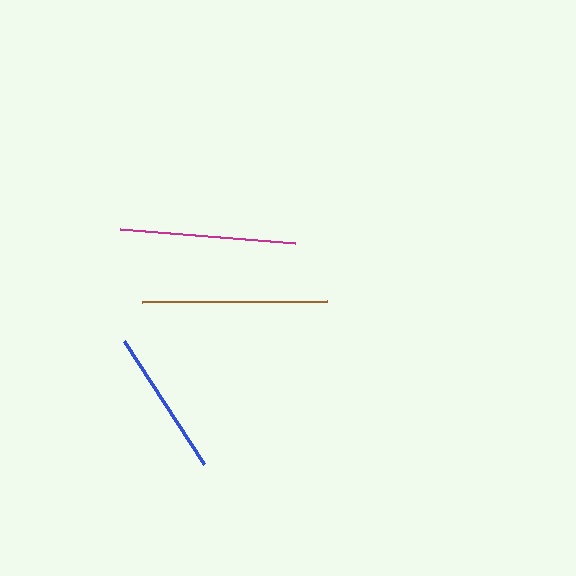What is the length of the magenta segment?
The magenta segment is approximately 176 pixels long.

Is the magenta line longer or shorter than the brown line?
The brown line is longer than the magenta line.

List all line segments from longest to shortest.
From longest to shortest: brown, magenta, blue.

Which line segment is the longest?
The brown line is the longest at approximately 185 pixels.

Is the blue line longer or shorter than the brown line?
The brown line is longer than the blue line.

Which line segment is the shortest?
The blue line is the shortest at approximately 147 pixels.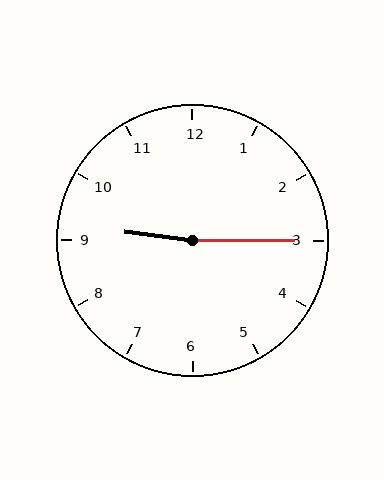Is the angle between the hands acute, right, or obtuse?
It is obtuse.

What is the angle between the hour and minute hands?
Approximately 172 degrees.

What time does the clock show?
9:15.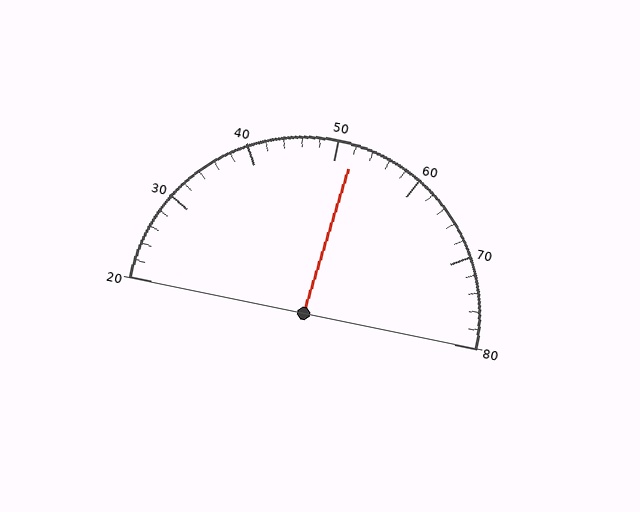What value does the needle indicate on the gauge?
The needle indicates approximately 52.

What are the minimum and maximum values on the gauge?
The gauge ranges from 20 to 80.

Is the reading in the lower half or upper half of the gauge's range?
The reading is in the upper half of the range (20 to 80).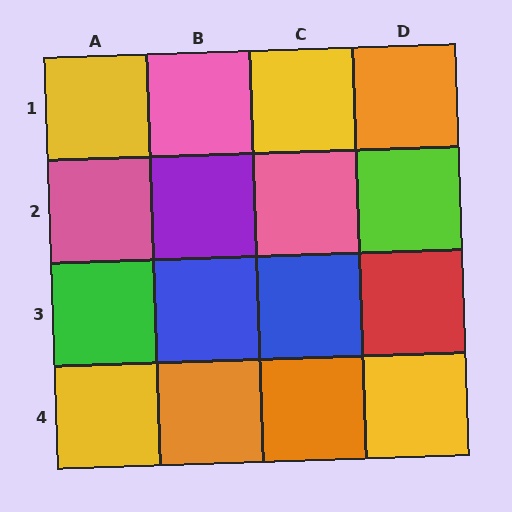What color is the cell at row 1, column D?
Orange.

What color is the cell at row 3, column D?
Red.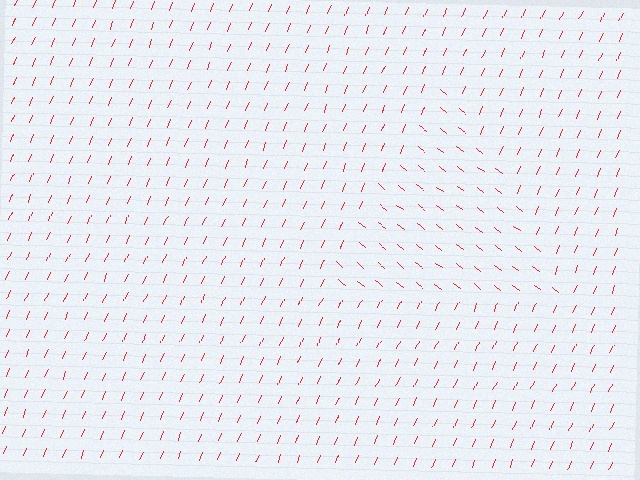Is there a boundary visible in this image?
Yes, there is a texture boundary formed by a change in line orientation.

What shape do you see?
I see a triangle.